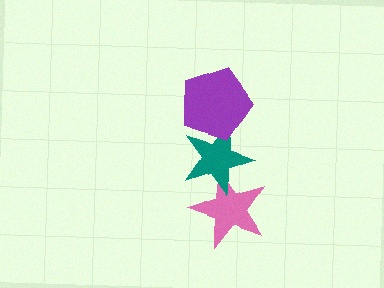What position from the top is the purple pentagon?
The purple pentagon is 1st from the top.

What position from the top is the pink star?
The pink star is 3rd from the top.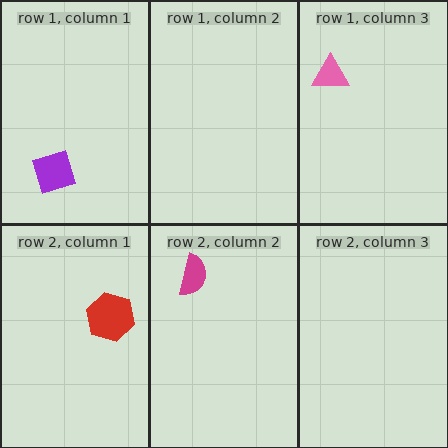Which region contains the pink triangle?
The row 1, column 3 region.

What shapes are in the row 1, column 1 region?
The purple square.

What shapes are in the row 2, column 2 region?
The magenta semicircle.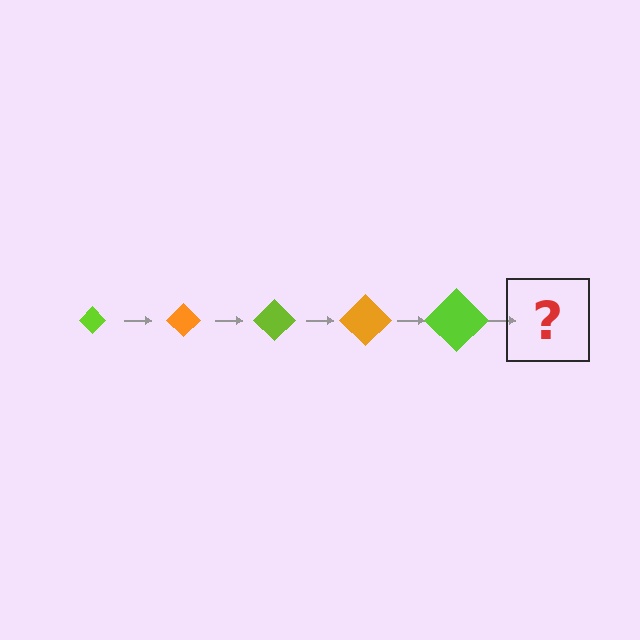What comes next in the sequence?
The next element should be an orange diamond, larger than the previous one.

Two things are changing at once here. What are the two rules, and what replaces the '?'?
The two rules are that the diamond grows larger each step and the color cycles through lime and orange. The '?' should be an orange diamond, larger than the previous one.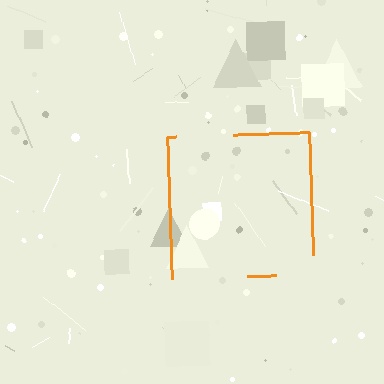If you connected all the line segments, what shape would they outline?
They would outline a square.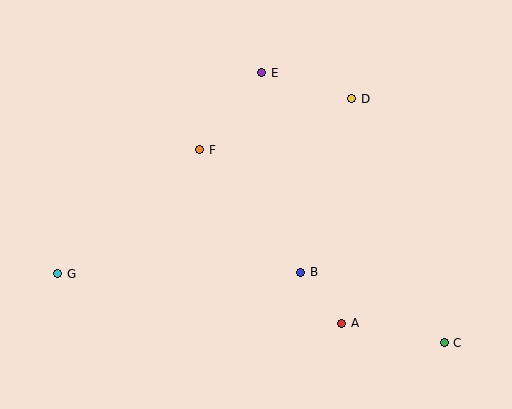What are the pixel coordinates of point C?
Point C is at (444, 343).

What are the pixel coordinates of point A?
Point A is at (342, 323).